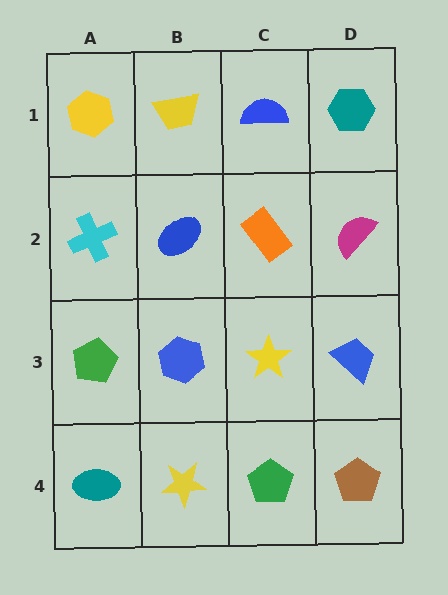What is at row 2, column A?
A cyan cross.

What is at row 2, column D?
A magenta semicircle.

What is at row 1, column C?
A blue semicircle.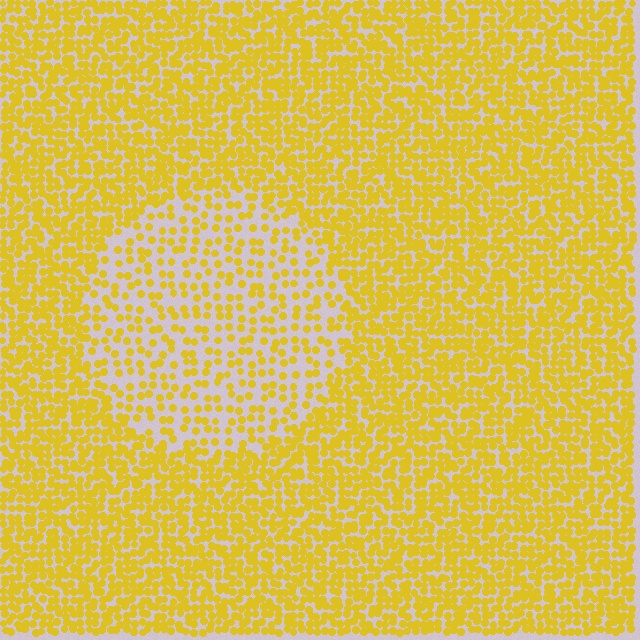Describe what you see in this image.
The image contains small yellow elements arranged at two different densities. A circle-shaped region is visible where the elements are less densely packed than the surrounding area.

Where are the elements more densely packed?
The elements are more densely packed outside the circle boundary.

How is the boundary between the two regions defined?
The boundary is defined by a change in element density (approximately 2.1x ratio). All elements are the same color, size, and shape.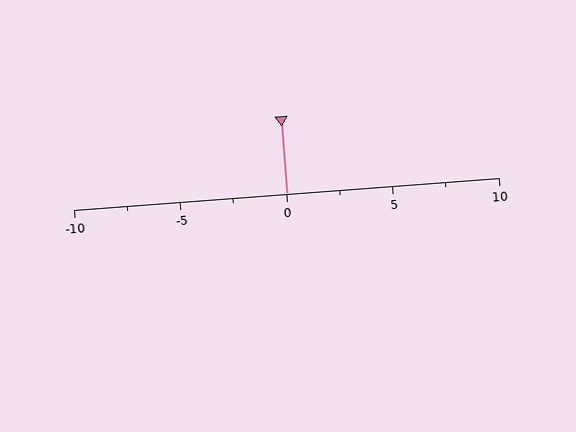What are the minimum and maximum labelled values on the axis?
The axis runs from -10 to 10.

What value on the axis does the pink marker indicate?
The marker indicates approximately 0.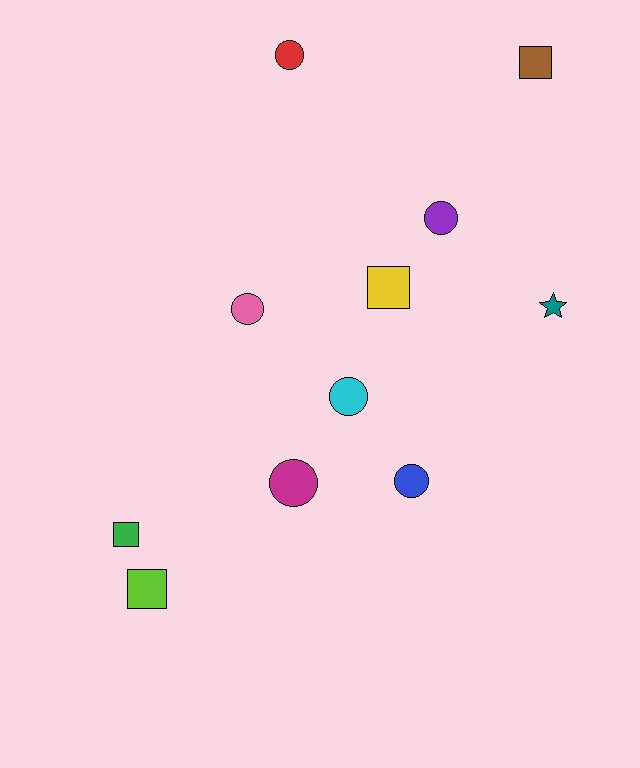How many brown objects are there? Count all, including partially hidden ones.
There is 1 brown object.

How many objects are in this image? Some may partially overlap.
There are 11 objects.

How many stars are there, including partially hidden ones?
There is 1 star.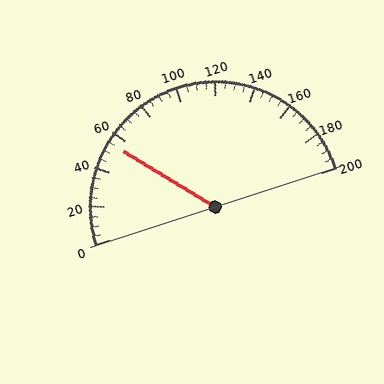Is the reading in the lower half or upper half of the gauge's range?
The reading is in the lower half of the range (0 to 200).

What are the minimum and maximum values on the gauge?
The gauge ranges from 0 to 200.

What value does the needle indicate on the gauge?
The needle indicates approximately 55.